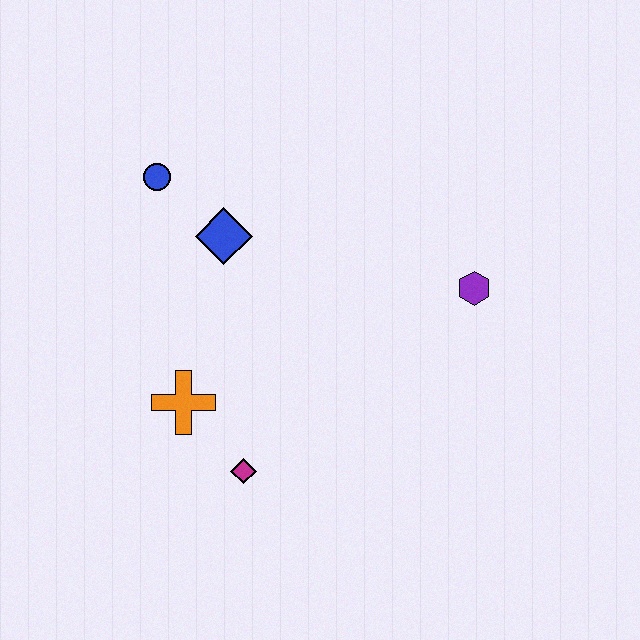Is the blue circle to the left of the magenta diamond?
Yes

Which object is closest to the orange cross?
The magenta diamond is closest to the orange cross.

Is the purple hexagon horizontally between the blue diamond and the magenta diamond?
No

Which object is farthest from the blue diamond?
The purple hexagon is farthest from the blue diamond.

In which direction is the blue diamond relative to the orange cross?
The blue diamond is above the orange cross.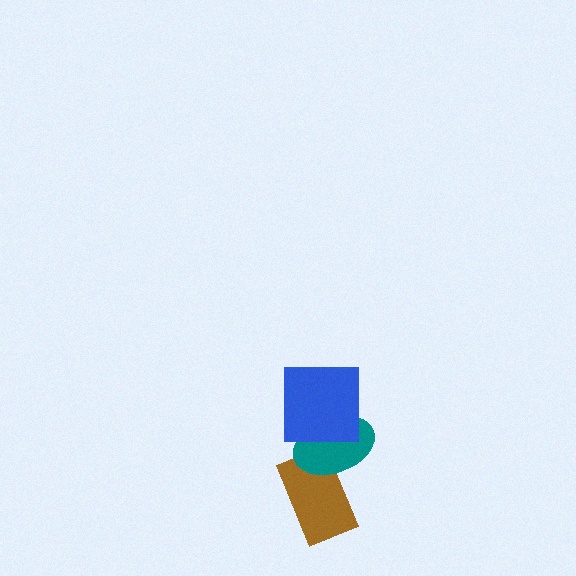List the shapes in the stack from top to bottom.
From top to bottom: the blue square, the teal ellipse, the brown rectangle.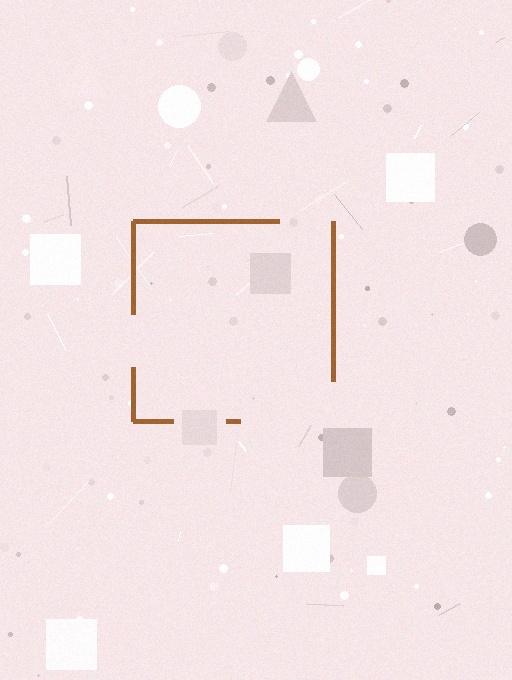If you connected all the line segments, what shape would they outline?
They would outline a square.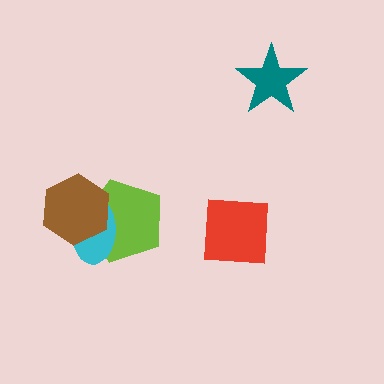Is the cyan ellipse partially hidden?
Yes, it is partially covered by another shape.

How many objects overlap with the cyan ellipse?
2 objects overlap with the cyan ellipse.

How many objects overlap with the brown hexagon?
2 objects overlap with the brown hexagon.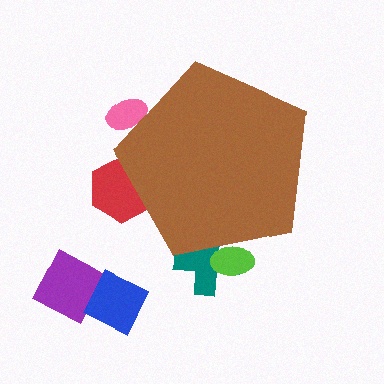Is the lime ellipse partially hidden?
Yes, the lime ellipse is partially hidden behind the brown pentagon.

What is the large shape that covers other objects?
A brown pentagon.